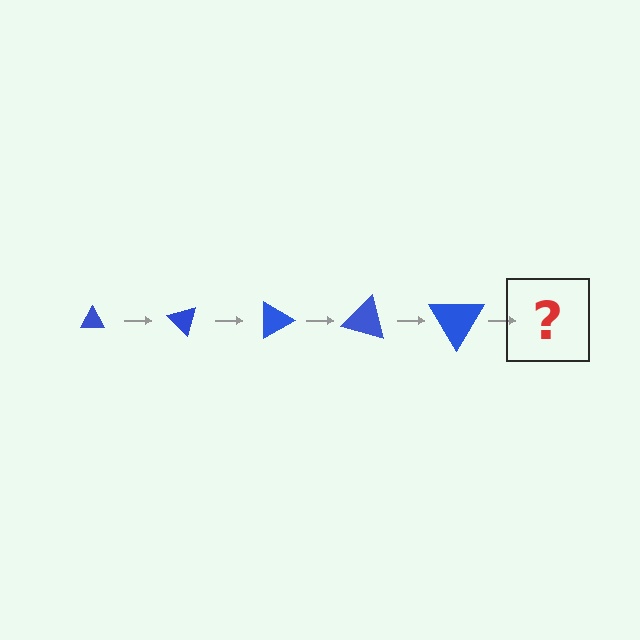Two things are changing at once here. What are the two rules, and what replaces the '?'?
The two rules are that the triangle grows larger each step and it rotates 45 degrees each step. The '?' should be a triangle, larger than the previous one and rotated 225 degrees from the start.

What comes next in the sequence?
The next element should be a triangle, larger than the previous one and rotated 225 degrees from the start.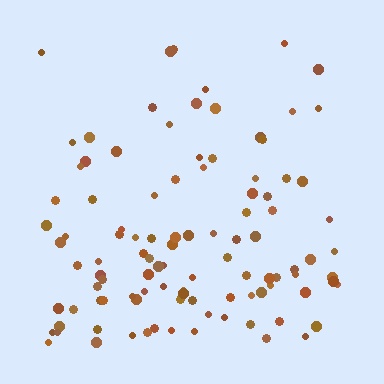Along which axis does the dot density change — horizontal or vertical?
Vertical.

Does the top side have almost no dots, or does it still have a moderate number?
Still a moderate number, just noticeably fewer than the bottom.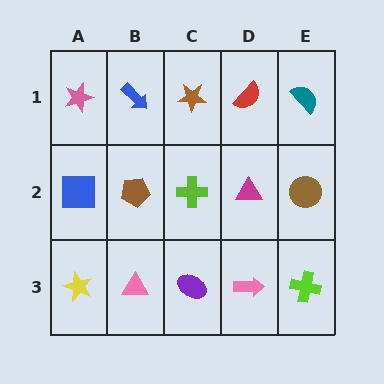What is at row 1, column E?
A teal semicircle.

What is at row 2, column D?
A magenta triangle.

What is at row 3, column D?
A pink arrow.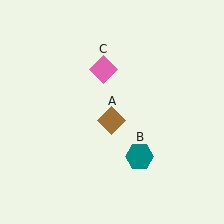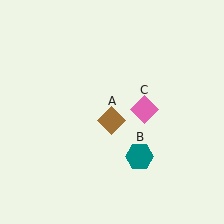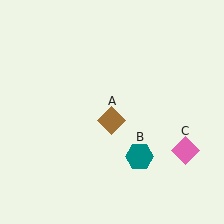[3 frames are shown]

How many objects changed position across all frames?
1 object changed position: pink diamond (object C).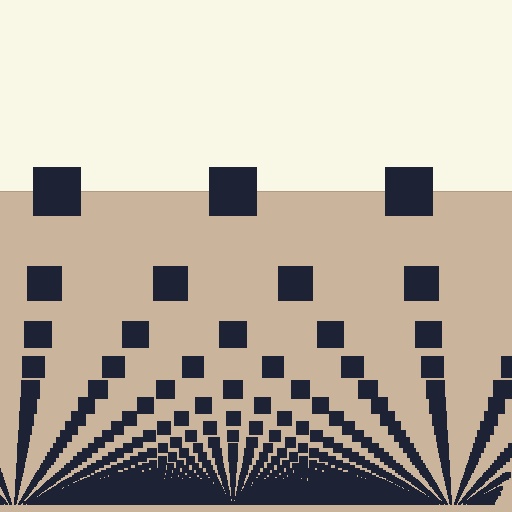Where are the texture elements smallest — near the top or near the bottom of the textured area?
Near the bottom.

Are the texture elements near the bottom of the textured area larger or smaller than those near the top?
Smaller. The gradient is inverted — elements near the bottom are smaller and denser.